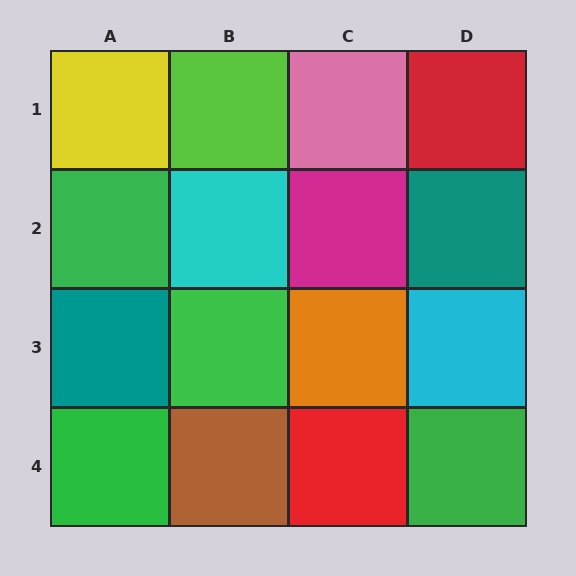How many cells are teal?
2 cells are teal.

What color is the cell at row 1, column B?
Lime.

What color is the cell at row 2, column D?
Teal.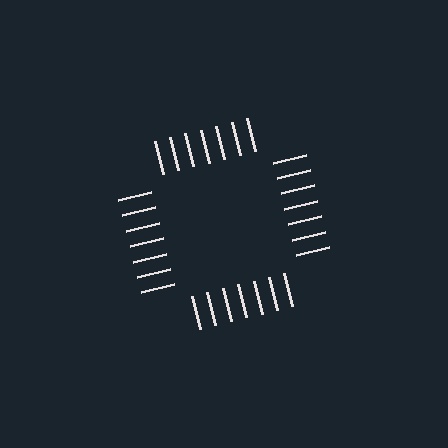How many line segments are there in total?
28 — 7 along each of the 4 edges.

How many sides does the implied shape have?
4 sides — the line-ends trace a square.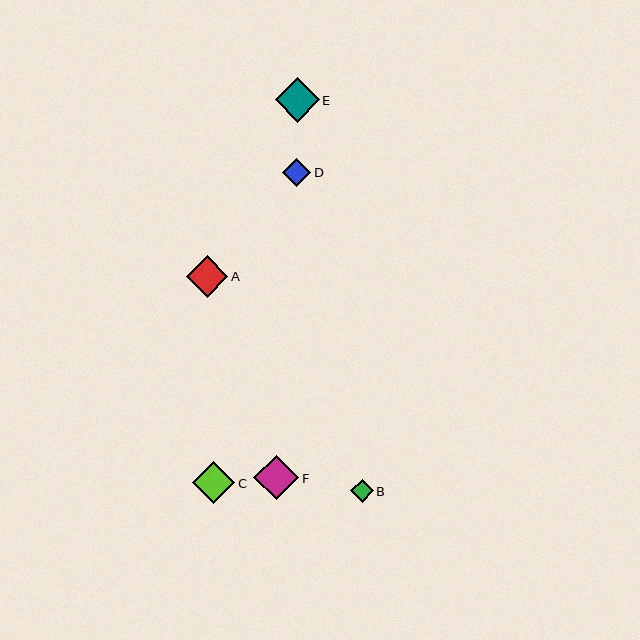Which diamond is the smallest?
Diamond B is the smallest with a size of approximately 23 pixels.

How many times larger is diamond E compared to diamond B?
Diamond E is approximately 1.9 times the size of diamond B.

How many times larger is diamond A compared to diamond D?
Diamond A is approximately 1.5 times the size of diamond D.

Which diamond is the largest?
Diamond F is the largest with a size of approximately 45 pixels.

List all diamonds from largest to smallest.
From largest to smallest: F, E, C, A, D, B.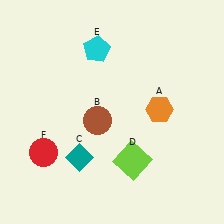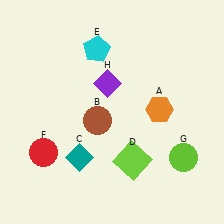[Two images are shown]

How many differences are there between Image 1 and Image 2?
There are 2 differences between the two images.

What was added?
A lime circle (G), a purple diamond (H) were added in Image 2.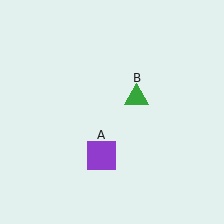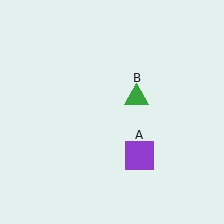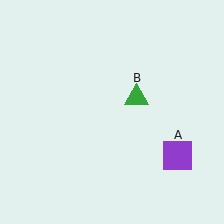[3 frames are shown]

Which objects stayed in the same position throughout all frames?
Green triangle (object B) remained stationary.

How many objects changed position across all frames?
1 object changed position: purple square (object A).